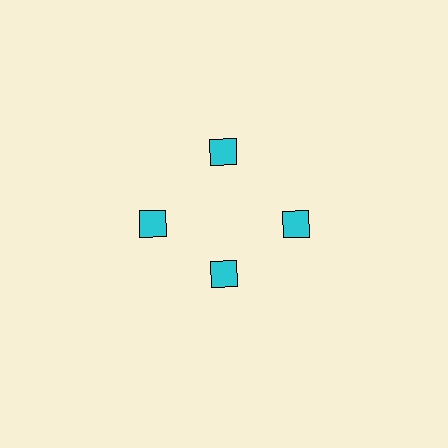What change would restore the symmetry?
The symmetry would be restored by moving it outward, back onto the ring so that all 4 squares sit at equal angles and equal distance from the center.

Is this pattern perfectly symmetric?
No. The 4 cyan squares are arranged in a ring, but one element near the 6 o'clock position is pulled inward toward the center, breaking the 4-fold rotational symmetry.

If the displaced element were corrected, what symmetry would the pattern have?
It would have 4-fold rotational symmetry — the pattern would map onto itself every 90 degrees.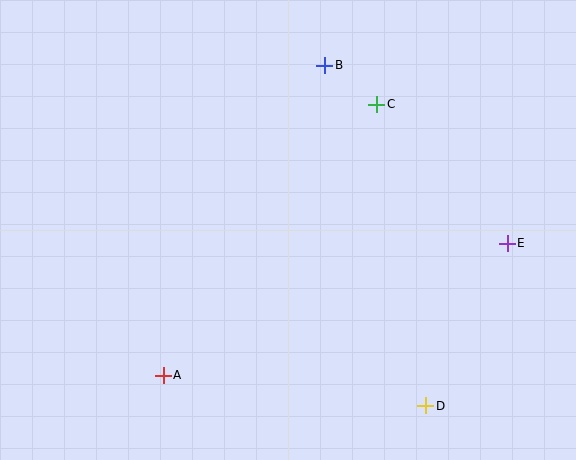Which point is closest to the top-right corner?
Point C is closest to the top-right corner.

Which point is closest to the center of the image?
Point C at (377, 104) is closest to the center.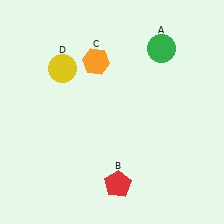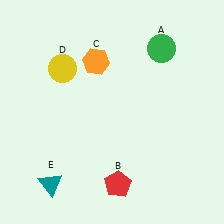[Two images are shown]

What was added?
A teal triangle (E) was added in Image 2.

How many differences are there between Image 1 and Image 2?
There is 1 difference between the two images.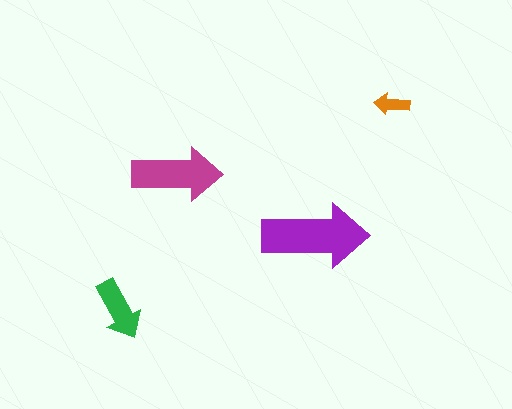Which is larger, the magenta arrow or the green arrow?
The magenta one.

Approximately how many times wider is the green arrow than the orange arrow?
About 1.5 times wider.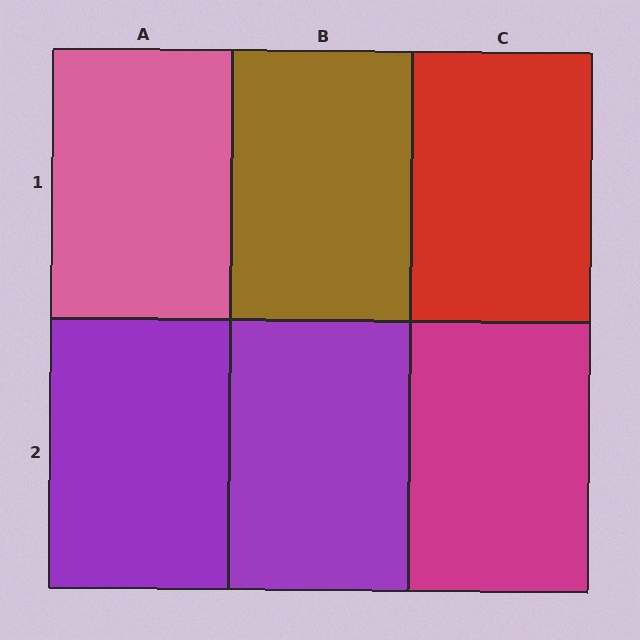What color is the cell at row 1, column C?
Red.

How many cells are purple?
2 cells are purple.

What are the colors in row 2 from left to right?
Purple, purple, magenta.